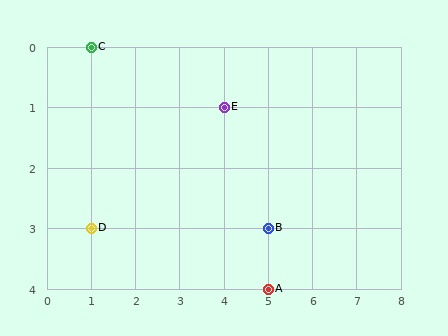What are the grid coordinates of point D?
Point D is at grid coordinates (1, 3).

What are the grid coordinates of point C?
Point C is at grid coordinates (1, 0).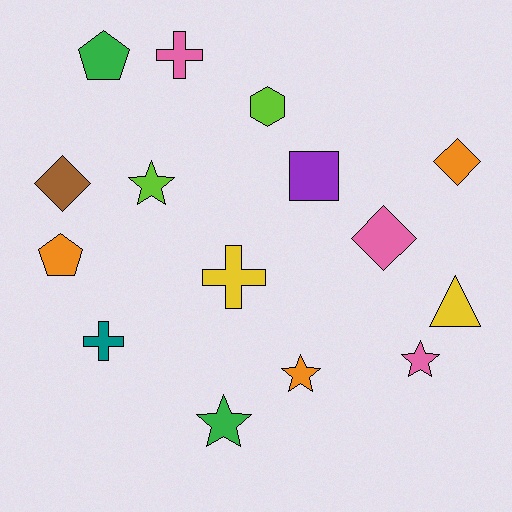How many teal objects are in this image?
There is 1 teal object.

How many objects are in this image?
There are 15 objects.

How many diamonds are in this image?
There are 3 diamonds.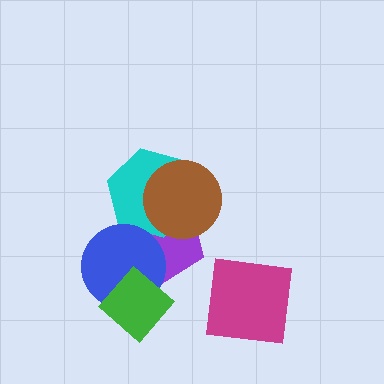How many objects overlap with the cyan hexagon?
3 objects overlap with the cyan hexagon.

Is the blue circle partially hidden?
Yes, it is partially covered by another shape.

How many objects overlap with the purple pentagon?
4 objects overlap with the purple pentagon.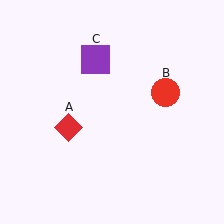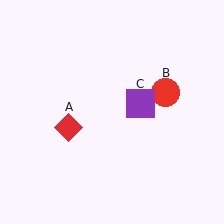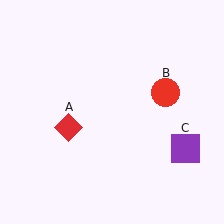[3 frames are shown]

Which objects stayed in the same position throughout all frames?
Red diamond (object A) and red circle (object B) remained stationary.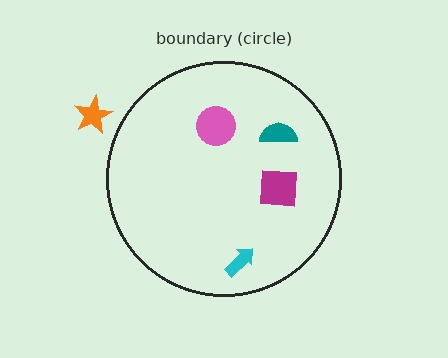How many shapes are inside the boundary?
4 inside, 1 outside.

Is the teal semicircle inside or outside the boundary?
Inside.